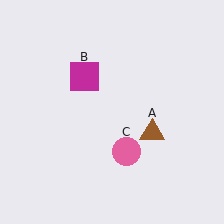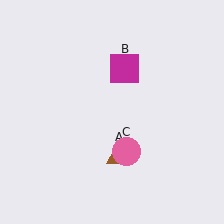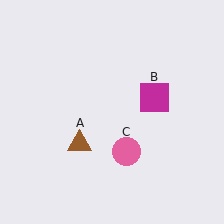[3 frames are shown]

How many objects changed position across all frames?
2 objects changed position: brown triangle (object A), magenta square (object B).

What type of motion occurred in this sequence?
The brown triangle (object A), magenta square (object B) rotated clockwise around the center of the scene.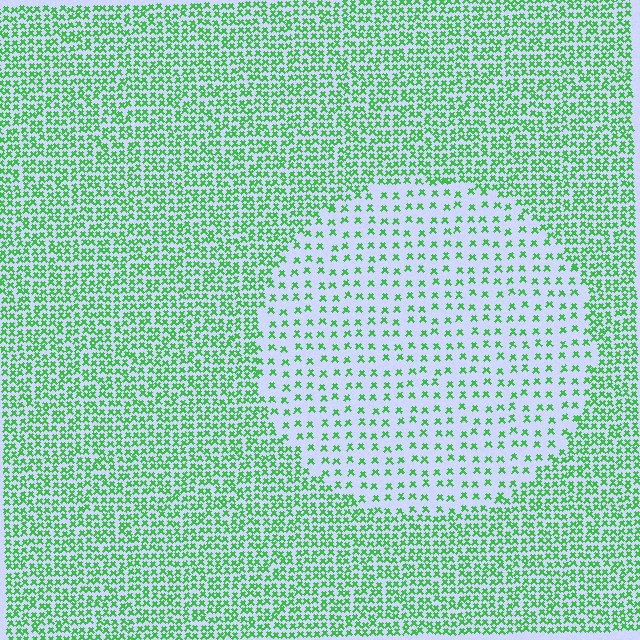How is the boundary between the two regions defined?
The boundary is defined by a change in element density (approximately 2.4x ratio). All elements are the same color, size, and shape.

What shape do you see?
I see a circle.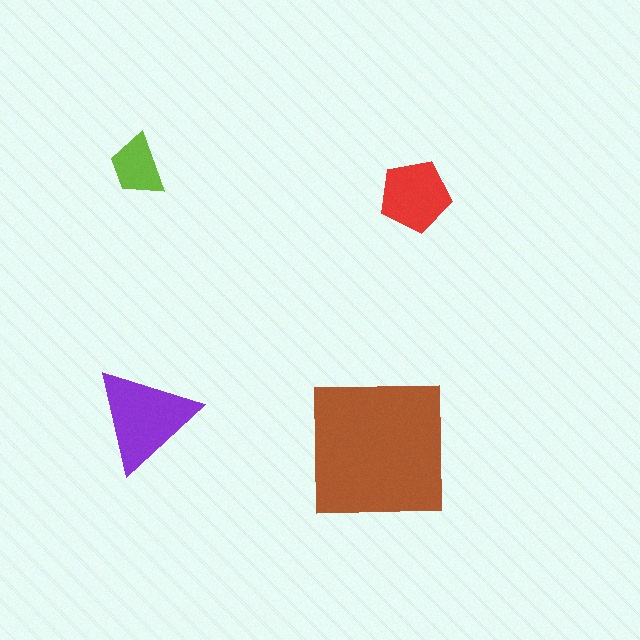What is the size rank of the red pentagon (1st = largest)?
3rd.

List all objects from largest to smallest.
The brown square, the purple triangle, the red pentagon, the lime trapezoid.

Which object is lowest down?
The brown square is bottommost.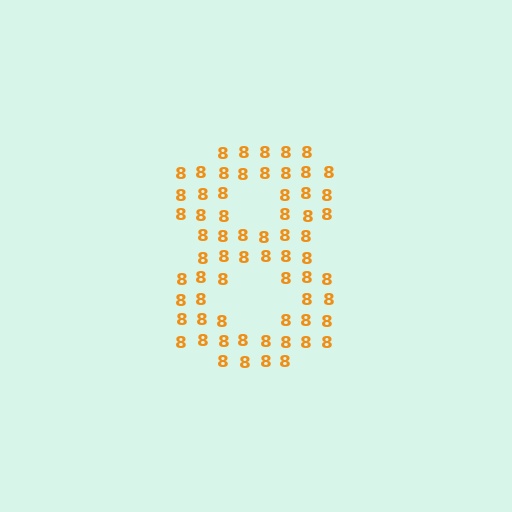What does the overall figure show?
The overall figure shows the digit 8.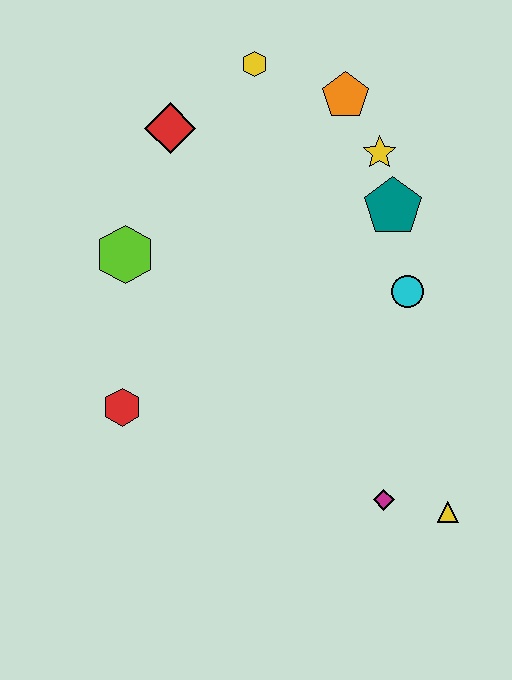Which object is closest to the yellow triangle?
The magenta diamond is closest to the yellow triangle.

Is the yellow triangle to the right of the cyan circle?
Yes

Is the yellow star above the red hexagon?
Yes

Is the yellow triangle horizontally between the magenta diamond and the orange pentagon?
No